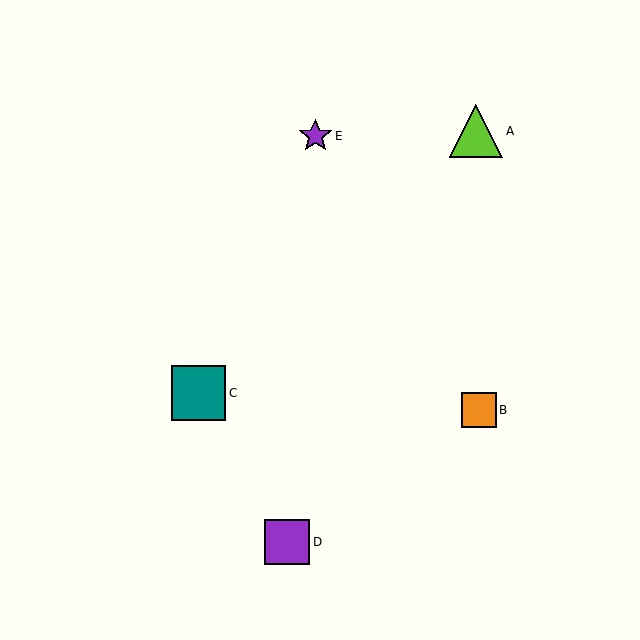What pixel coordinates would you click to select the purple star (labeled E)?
Click at (315, 136) to select the purple star E.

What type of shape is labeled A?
Shape A is a lime triangle.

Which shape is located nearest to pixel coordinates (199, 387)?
The teal square (labeled C) at (199, 393) is nearest to that location.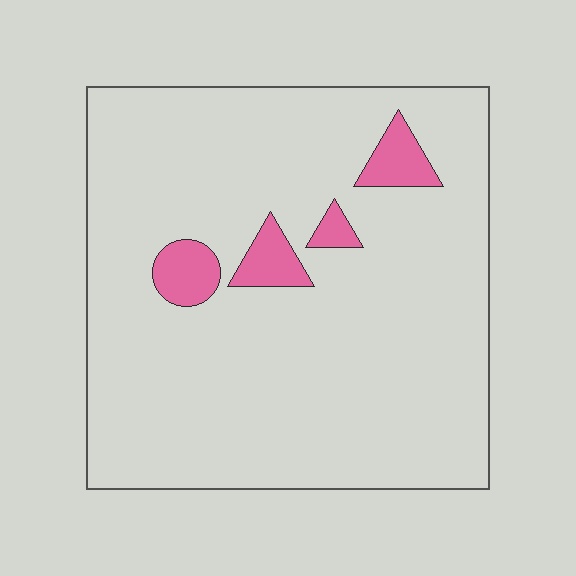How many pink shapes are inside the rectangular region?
4.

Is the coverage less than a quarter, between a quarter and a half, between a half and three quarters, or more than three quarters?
Less than a quarter.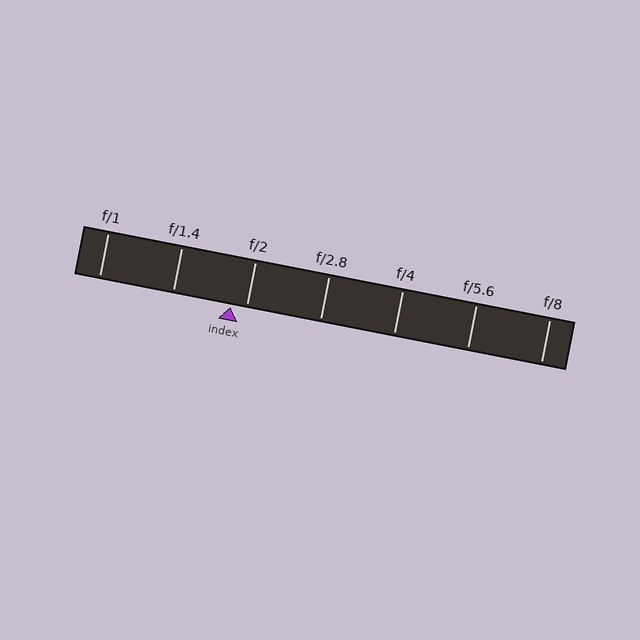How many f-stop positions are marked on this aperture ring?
There are 7 f-stop positions marked.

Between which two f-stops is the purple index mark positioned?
The index mark is between f/1.4 and f/2.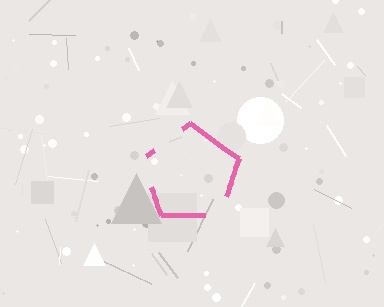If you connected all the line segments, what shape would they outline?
They would outline a pentagon.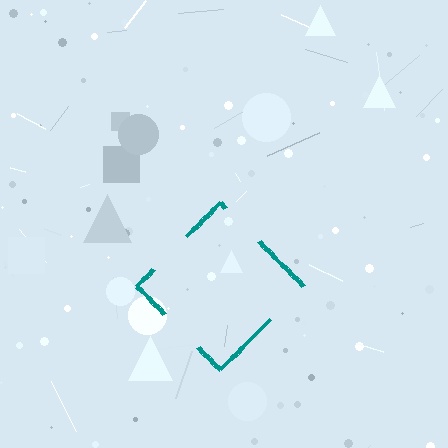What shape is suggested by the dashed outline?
The dashed outline suggests a diamond.